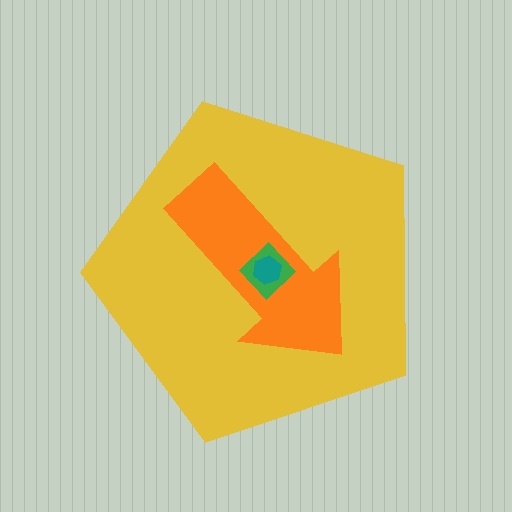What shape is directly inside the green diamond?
The teal hexagon.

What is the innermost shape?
The teal hexagon.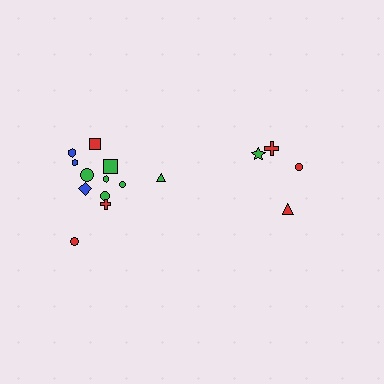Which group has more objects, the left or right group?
The left group.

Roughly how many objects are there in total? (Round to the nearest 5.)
Roughly 15 objects in total.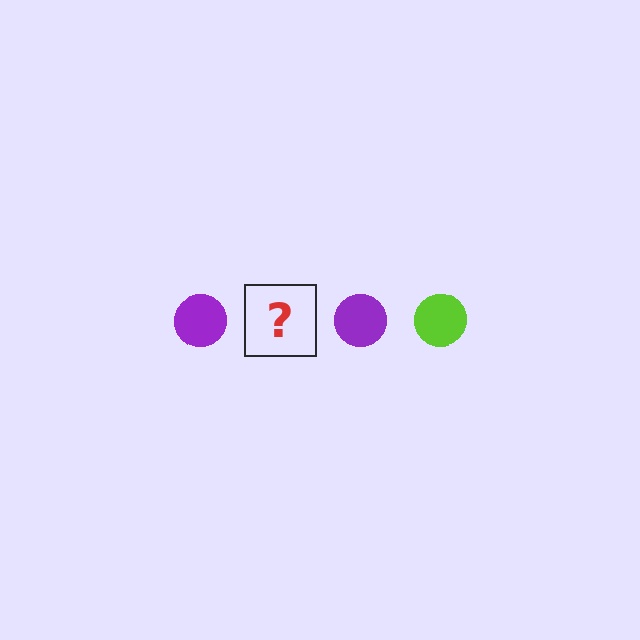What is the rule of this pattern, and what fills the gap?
The rule is that the pattern cycles through purple, lime circles. The gap should be filled with a lime circle.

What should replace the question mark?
The question mark should be replaced with a lime circle.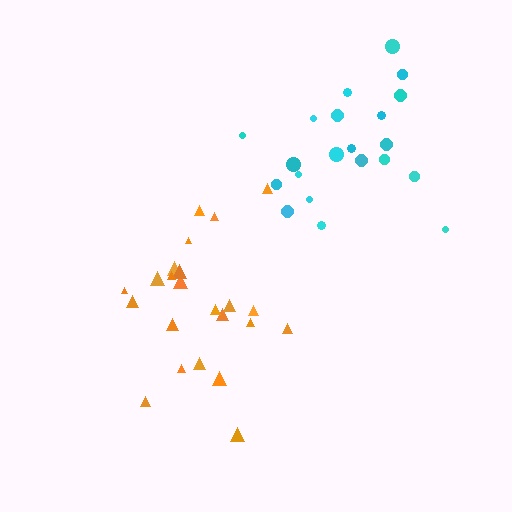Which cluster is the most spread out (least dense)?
Cyan.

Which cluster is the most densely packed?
Orange.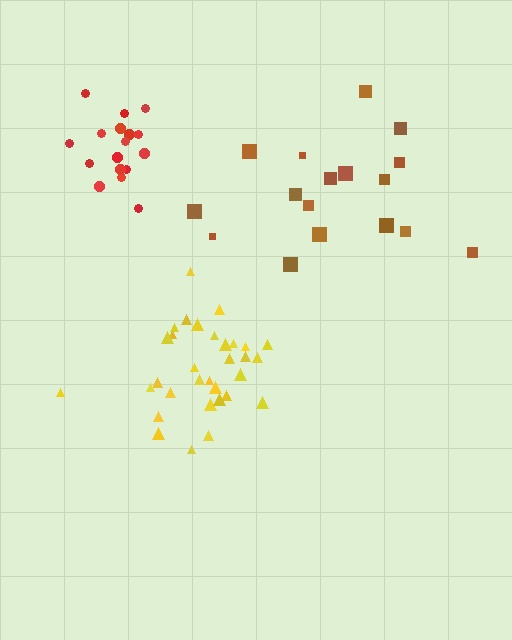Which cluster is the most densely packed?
Red.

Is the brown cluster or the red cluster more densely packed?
Red.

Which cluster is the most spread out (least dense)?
Brown.